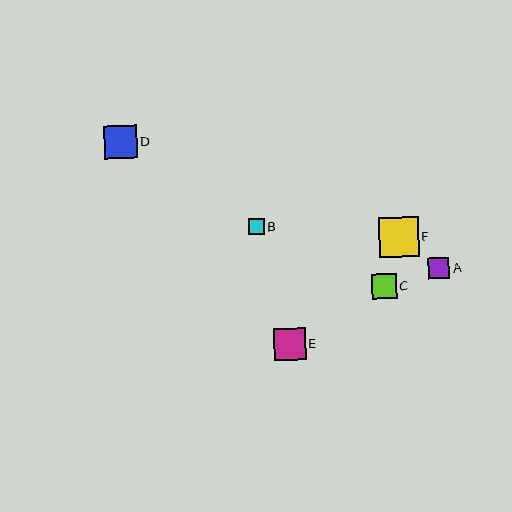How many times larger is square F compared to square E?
Square F is approximately 1.3 times the size of square E.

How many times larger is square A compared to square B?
Square A is approximately 1.3 times the size of square B.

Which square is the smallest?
Square B is the smallest with a size of approximately 16 pixels.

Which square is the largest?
Square F is the largest with a size of approximately 40 pixels.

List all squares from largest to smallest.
From largest to smallest: F, D, E, C, A, B.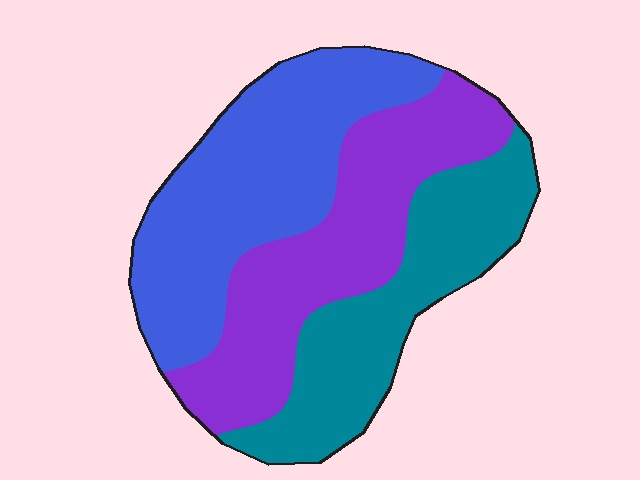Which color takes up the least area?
Teal, at roughly 30%.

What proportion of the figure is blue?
Blue takes up about three eighths (3/8) of the figure.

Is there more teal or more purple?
Purple.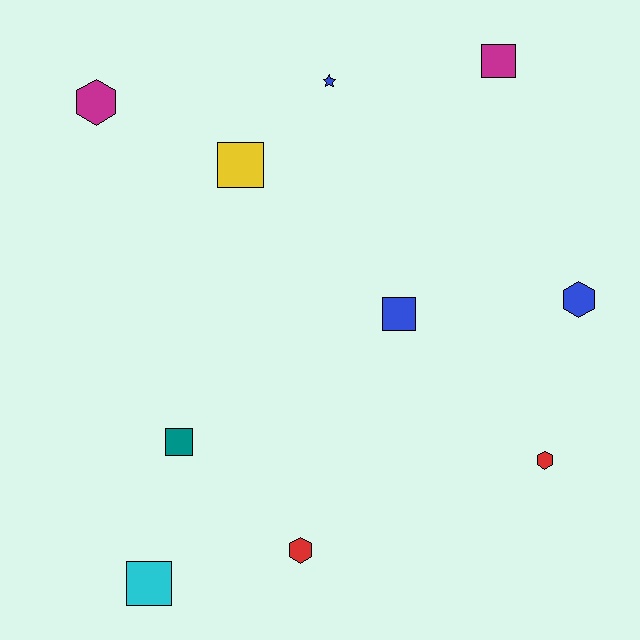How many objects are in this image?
There are 10 objects.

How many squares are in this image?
There are 5 squares.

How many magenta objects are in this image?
There are 2 magenta objects.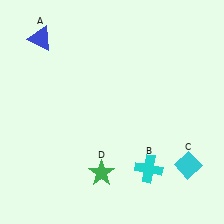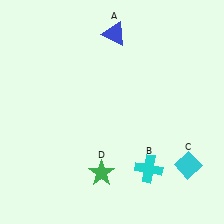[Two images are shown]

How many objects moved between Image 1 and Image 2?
1 object moved between the two images.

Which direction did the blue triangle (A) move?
The blue triangle (A) moved right.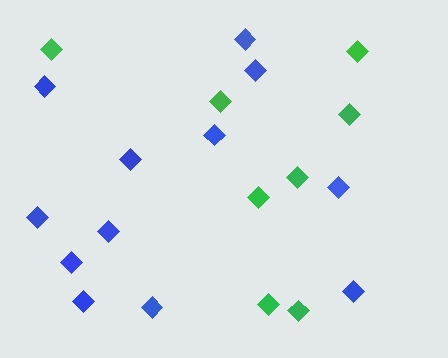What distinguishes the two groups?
There are 2 groups: one group of blue diamonds (12) and one group of green diamonds (8).